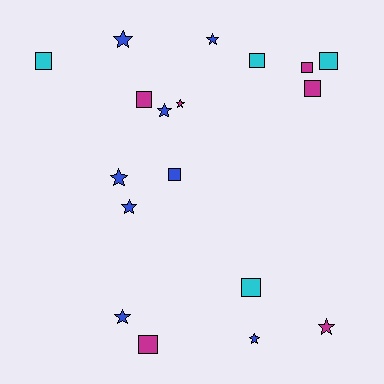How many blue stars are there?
There are 7 blue stars.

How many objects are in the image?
There are 18 objects.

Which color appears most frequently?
Blue, with 8 objects.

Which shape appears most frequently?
Square, with 9 objects.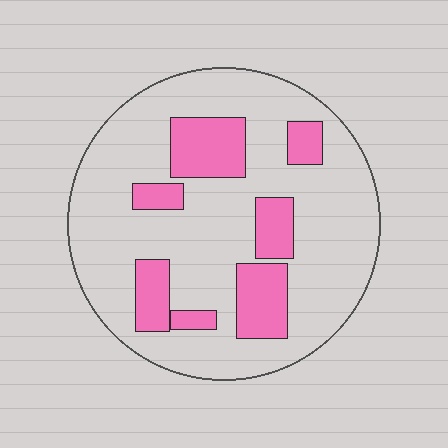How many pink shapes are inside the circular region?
7.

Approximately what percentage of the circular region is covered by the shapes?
Approximately 25%.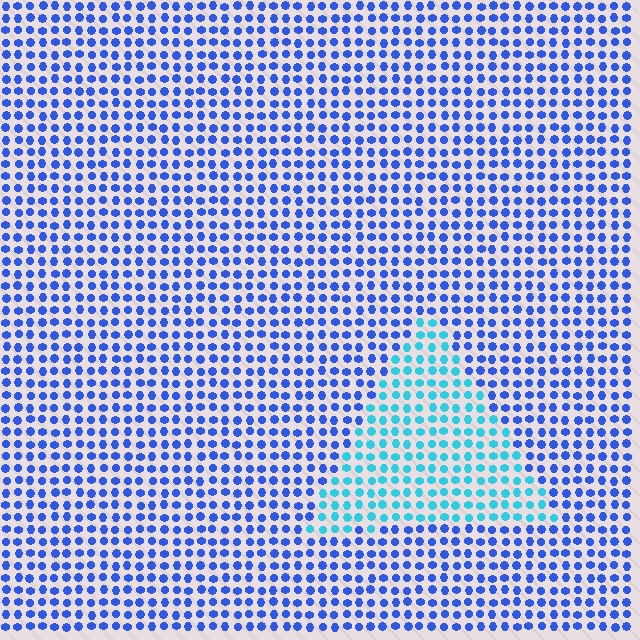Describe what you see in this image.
The image is filled with small blue elements in a uniform arrangement. A triangle-shaped region is visible where the elements are tinted to a slightly different hue, forming a subtle color boundary.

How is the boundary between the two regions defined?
The boundary is defined purely by a slight shift in hue (about 40 degrees). Spacing, size, and orientation are identical on both sides.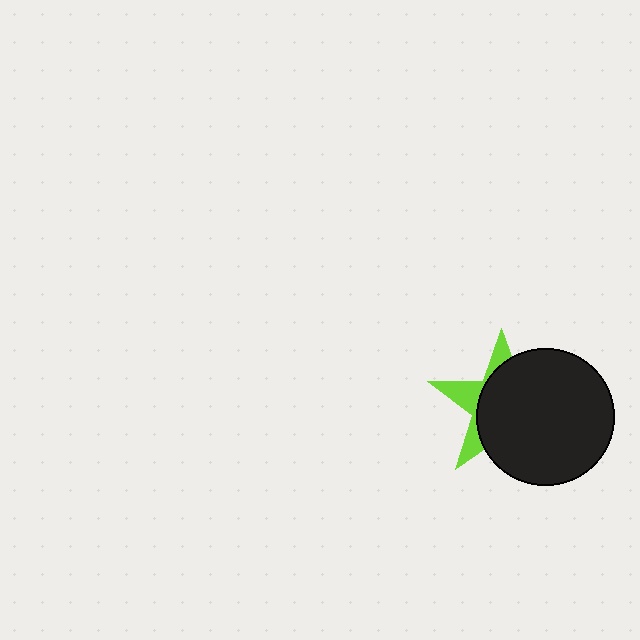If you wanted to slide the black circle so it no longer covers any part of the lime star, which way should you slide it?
Slide it right — that is the most direct way to separate the two shapes.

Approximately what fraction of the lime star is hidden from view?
Roughly 70% of the lime star is hidden behind the black circle.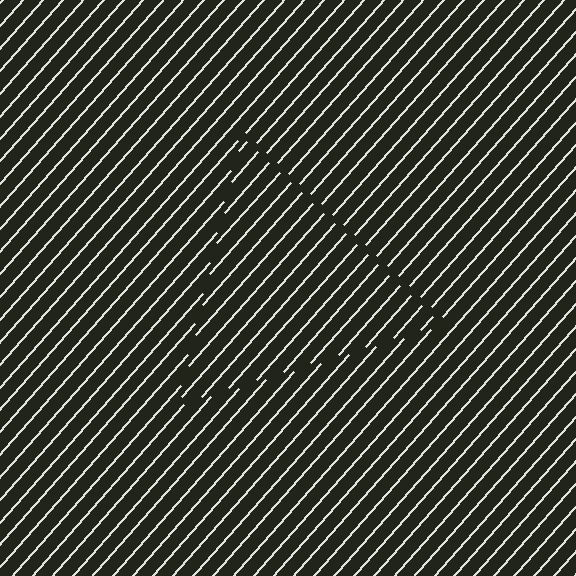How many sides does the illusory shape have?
3 sides — the line-ends trace a triangle.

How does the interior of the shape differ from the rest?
The interior of the shape contains the same grating, shifted by half a period — the contour is defined by the phase discontinuity where line-ends from the inner and outer gratings abut.